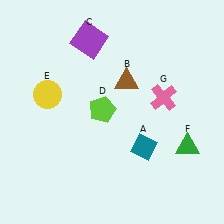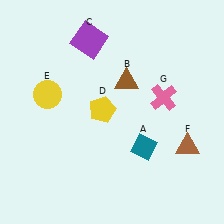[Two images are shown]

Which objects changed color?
D changed from lime to yellow. F changed from green to brown.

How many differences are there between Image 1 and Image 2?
There are 2 differences between the two images.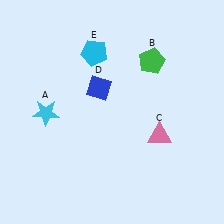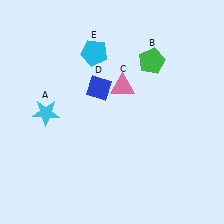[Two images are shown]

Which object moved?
The pink triangle (C) moved up.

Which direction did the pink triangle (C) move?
The pink triangle (C) moved up.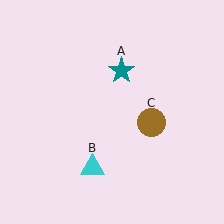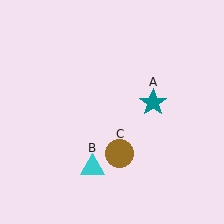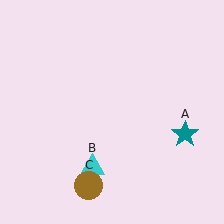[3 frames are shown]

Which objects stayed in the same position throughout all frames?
Cyan triangle (object B) remained stationary.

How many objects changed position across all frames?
2 objects changed position: teal star (object A), brown circle (object C).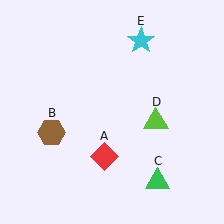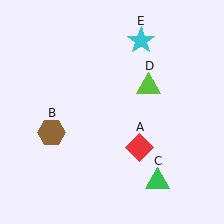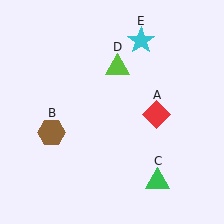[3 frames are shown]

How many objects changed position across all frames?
2 objects changed position: red diamond (object A), lime triangle (object D).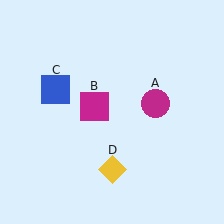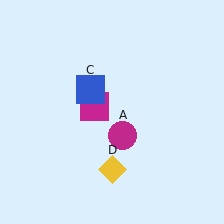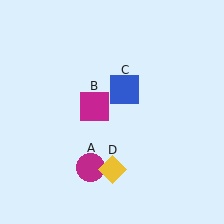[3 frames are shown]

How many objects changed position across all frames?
2 objects changed position: magenta circle (object A), blue square (object C).